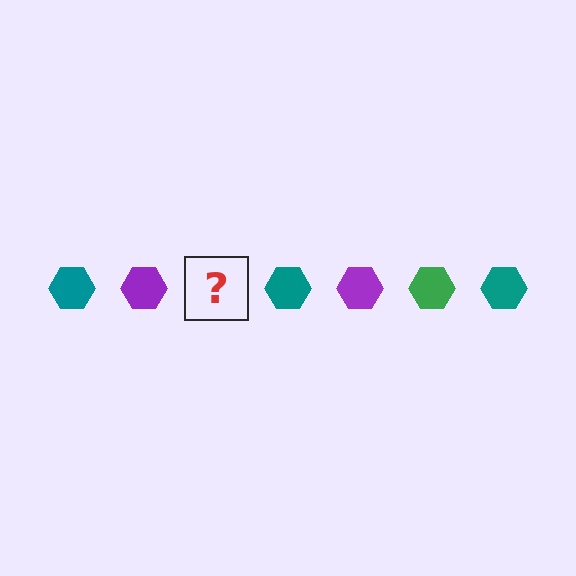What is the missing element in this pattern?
The missing element is a green hexagon.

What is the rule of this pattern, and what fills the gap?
The rule is that the pattern cycles through teal, purple, green hexagons. The gap should be filled with a green hexagon.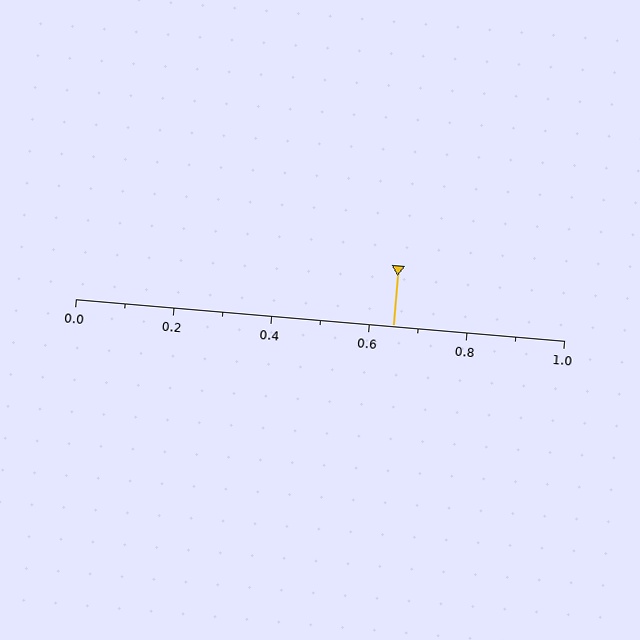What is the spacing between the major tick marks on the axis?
The major ticks are spaced 0.2 apart.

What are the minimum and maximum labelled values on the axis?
The axis runs from 0.0 to 1.0.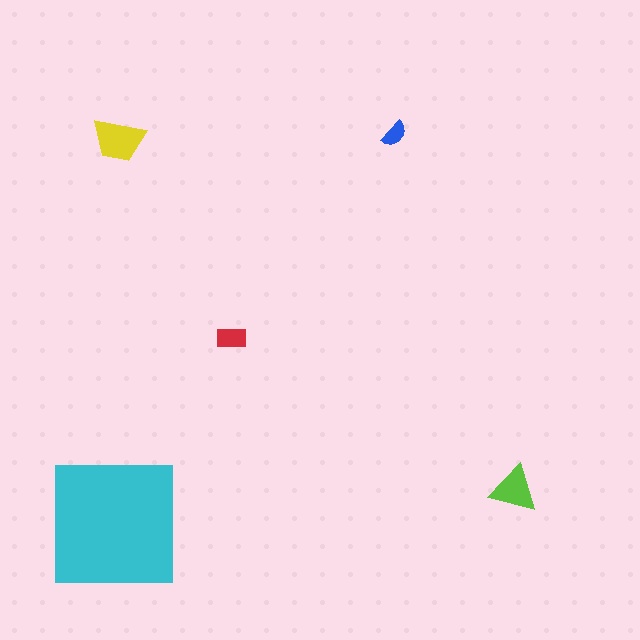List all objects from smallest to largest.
The blue semicircle, the red rectangle, the lime triangle, the yellow trapezoid, the cyan square.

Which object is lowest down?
The cyan square is bottommost.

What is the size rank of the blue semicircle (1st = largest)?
5th.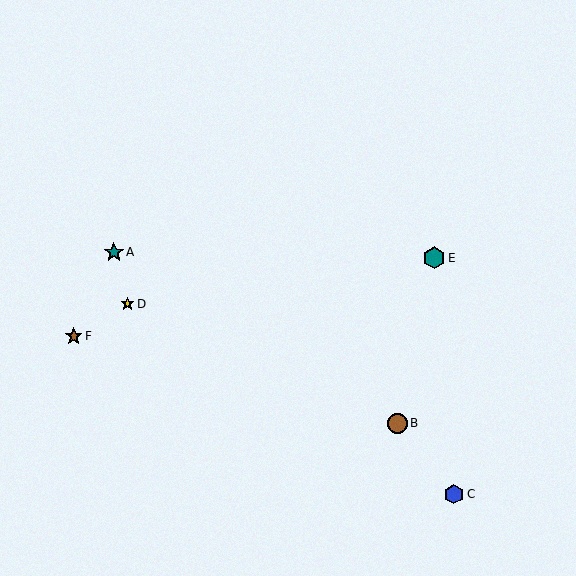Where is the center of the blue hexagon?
The center of the blue hexagon is at (454, 494).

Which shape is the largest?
The teal hexagon (labeled E) is the largest.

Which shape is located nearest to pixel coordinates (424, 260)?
The teal hexagon (labeled E) at (434, 258) is nearest to that location.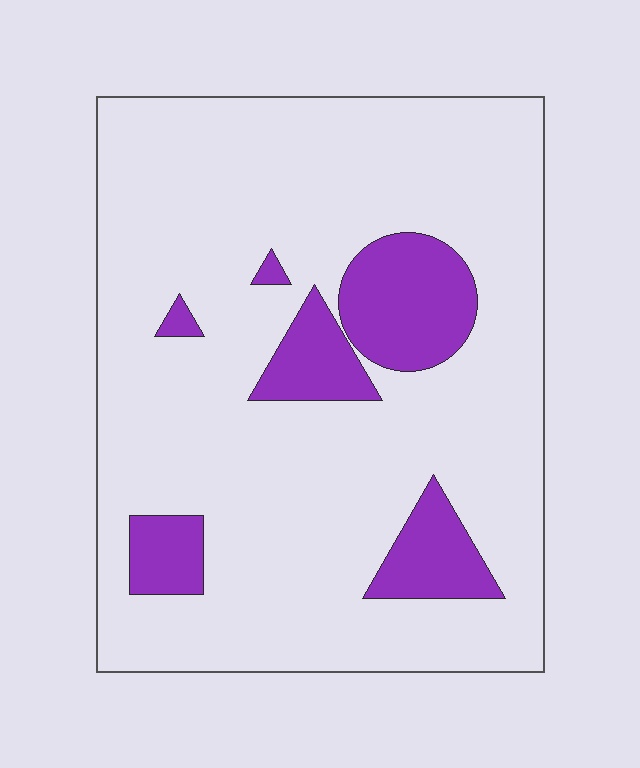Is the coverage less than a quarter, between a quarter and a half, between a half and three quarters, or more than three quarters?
Less than a quarter.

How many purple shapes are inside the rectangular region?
6.